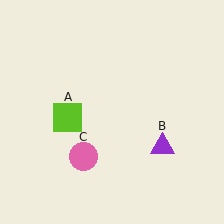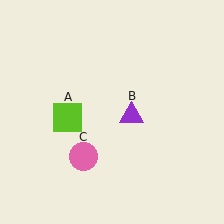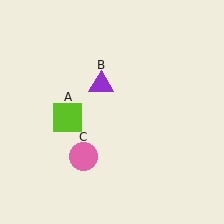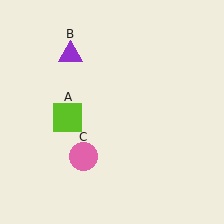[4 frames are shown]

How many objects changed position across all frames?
1 object changed position: purple triangle (object B).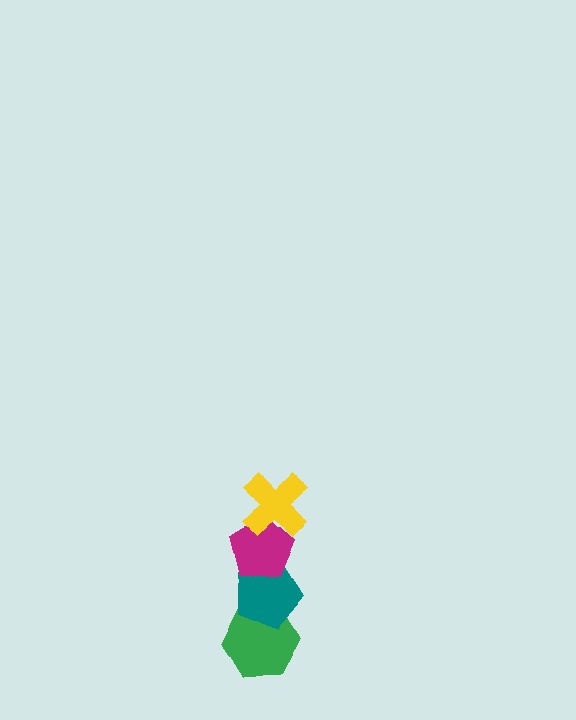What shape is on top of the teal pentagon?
The magenta pentagon is on top of the teal pentagon.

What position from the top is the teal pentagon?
The teal pentagon is 3rd from the top.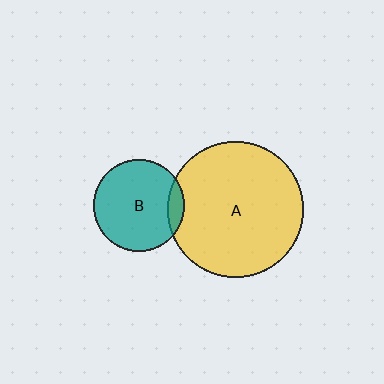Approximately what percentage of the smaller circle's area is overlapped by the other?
Approximately 10%.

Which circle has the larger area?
Circle A (yellow).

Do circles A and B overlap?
Yes.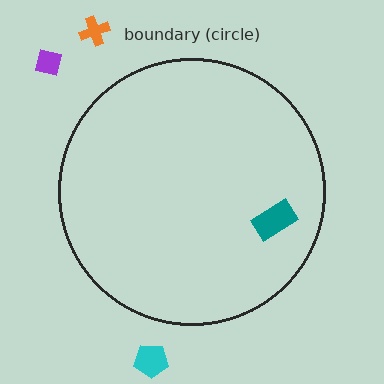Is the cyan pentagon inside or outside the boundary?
Outside.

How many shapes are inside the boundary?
1 inside, 3 outside.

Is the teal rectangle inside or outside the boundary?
Inside.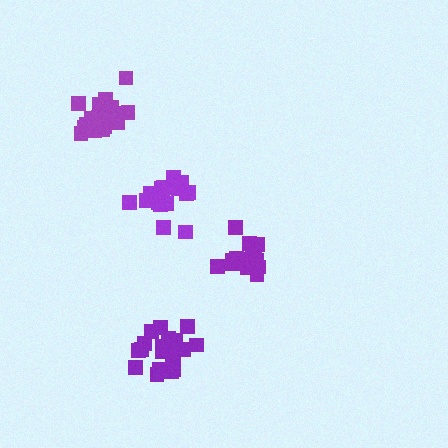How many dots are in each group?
Group 1: 19 dots, Group 2: 20 dots, Group 3: 16 dots, Group 4: 21 dots (76 total).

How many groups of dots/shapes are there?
There are 4 groups.